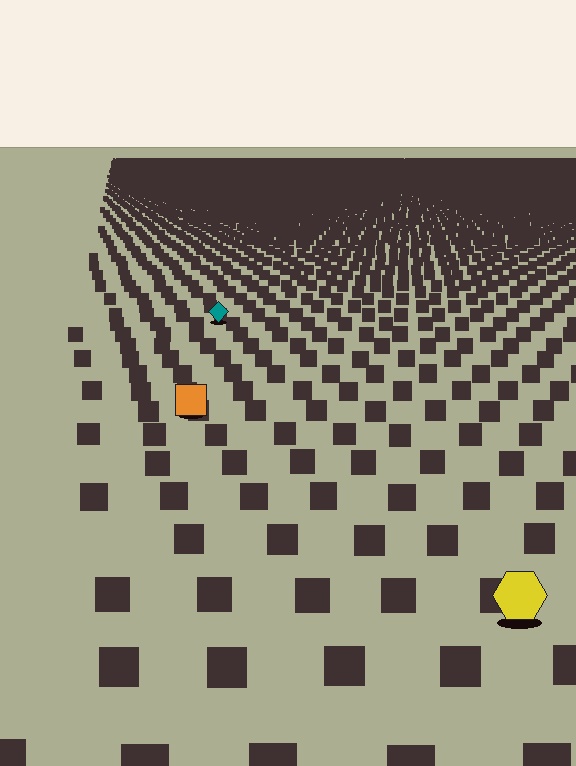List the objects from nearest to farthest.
From nearest to farthest: the yellow hexagon, the orange square, the teal diamond.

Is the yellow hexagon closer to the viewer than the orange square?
Yes. The yellow hexagon is closer — you can tell from the texture gradient: the ground texture is coarser near it.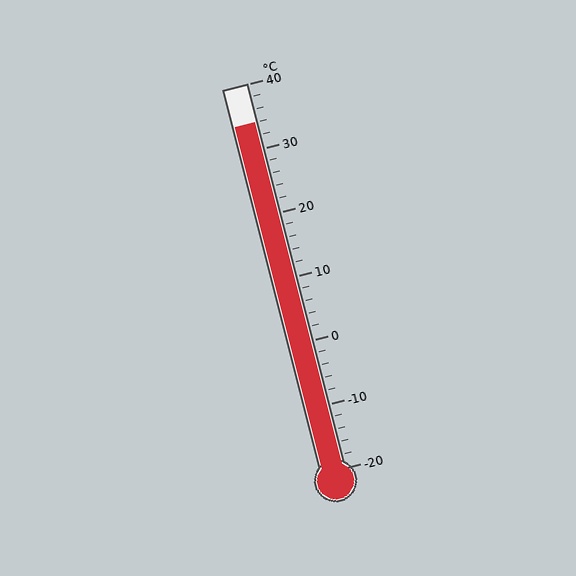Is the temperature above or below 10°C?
The temperature is above 10°C.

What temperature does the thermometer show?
The thermometer shows approximately 34°C.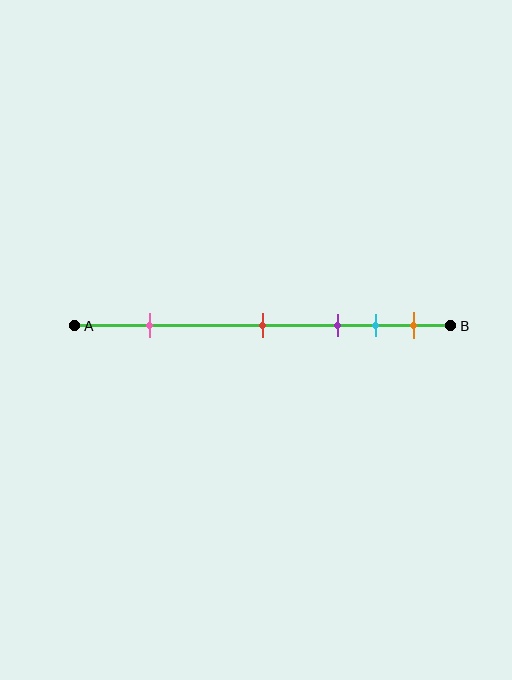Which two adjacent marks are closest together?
The cyan and orange marks are the closest adjacent pair.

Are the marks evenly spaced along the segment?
No, the marks are not evenly spaced.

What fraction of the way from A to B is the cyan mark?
The cyan mark is approximately 80% (0.8) of the way from A to B.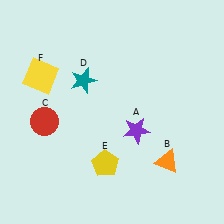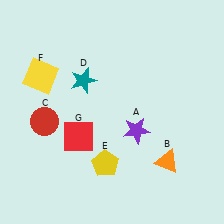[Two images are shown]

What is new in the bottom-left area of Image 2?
A red square (G) was added in the bottom-left area of Image 2.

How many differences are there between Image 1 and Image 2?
There is 1 difference between the two images.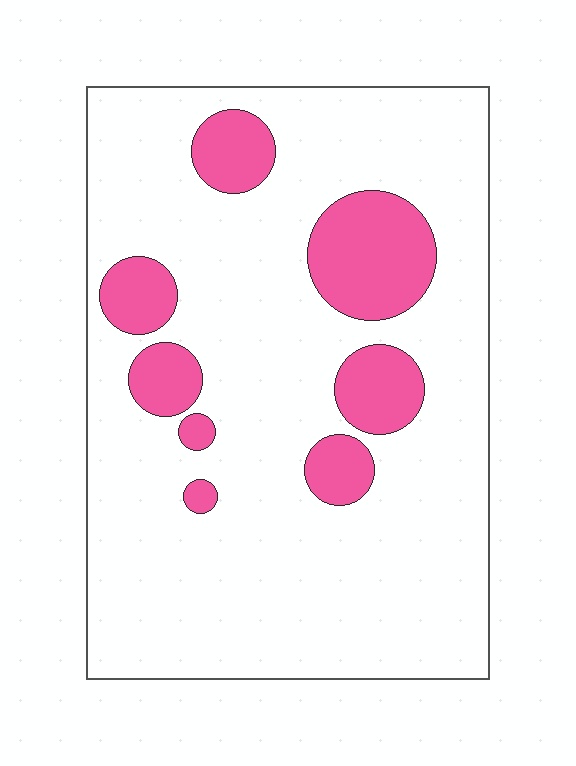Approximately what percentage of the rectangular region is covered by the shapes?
Approximately 15%.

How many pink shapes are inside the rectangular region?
8.